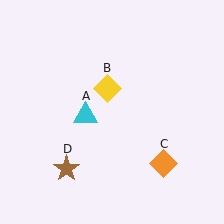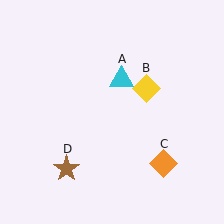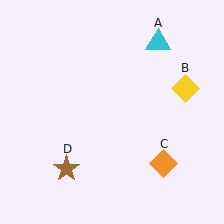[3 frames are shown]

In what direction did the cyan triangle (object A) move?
The cyan triangle (object A) moved up and to the right.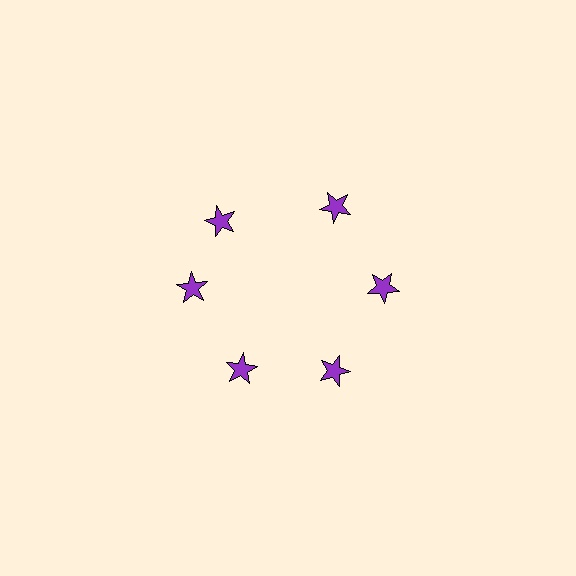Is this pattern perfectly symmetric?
No. The 6 purple stars are arranged in a ring, but one element near the 11 o'clock position is rotated out of alignment along the ring, breaking the 6-fold rotational symmetry.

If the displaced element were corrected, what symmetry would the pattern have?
It would have 6-fold rotational symmetry — the pattern would map onto itself every 60 degrees.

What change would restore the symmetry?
The symmetry would be restored by rotating it back into even spacing with its neighbors so that all 6 stars sit at equal angles and equal distance from the center.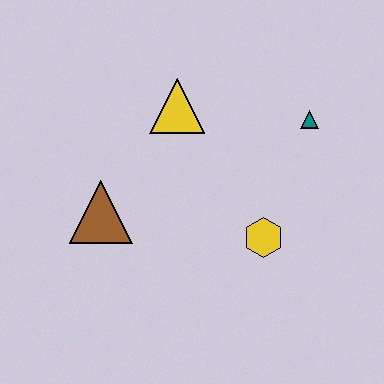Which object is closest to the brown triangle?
The yellow triangle is closest to the brown triangle.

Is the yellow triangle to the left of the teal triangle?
Yes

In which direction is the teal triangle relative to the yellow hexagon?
The teal triangle is above the yellow hexagon.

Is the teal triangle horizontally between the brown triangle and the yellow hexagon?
No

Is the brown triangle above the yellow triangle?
No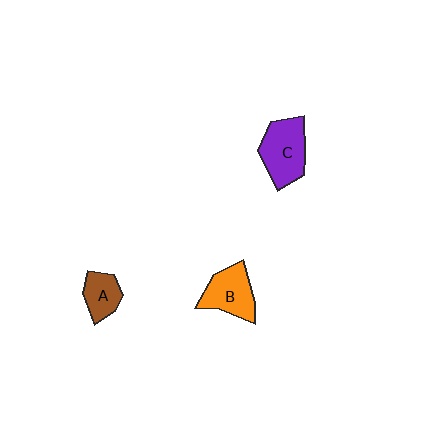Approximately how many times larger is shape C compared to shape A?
Approximately 1.7 times.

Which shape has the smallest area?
Shape A (brown).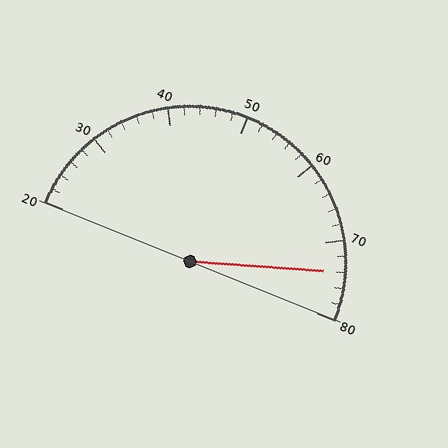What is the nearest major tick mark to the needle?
The nearest major tick mark is 70.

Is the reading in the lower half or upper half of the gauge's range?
The reading is in the upper half of the range (20 to 80).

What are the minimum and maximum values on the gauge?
The gauge ranges from 20 to 80.